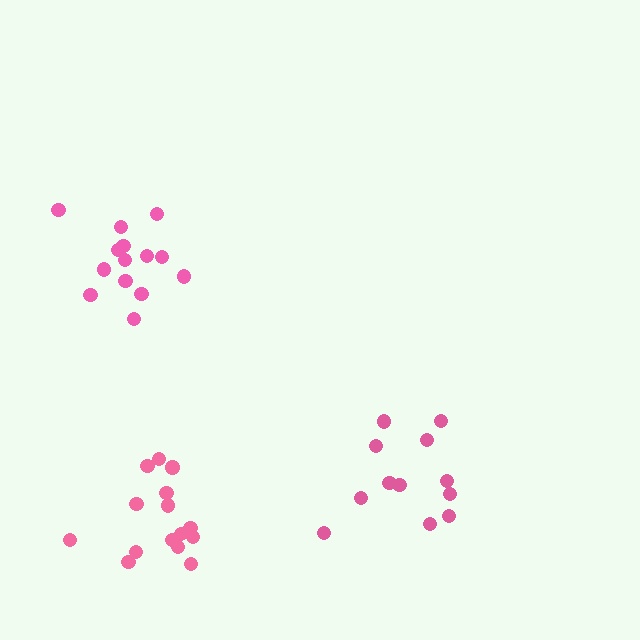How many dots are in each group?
Group 1: 14 dots, Group 2: 15 dots, Group 3: 12 dots (41 total).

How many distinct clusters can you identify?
There are 3 distinct clusters.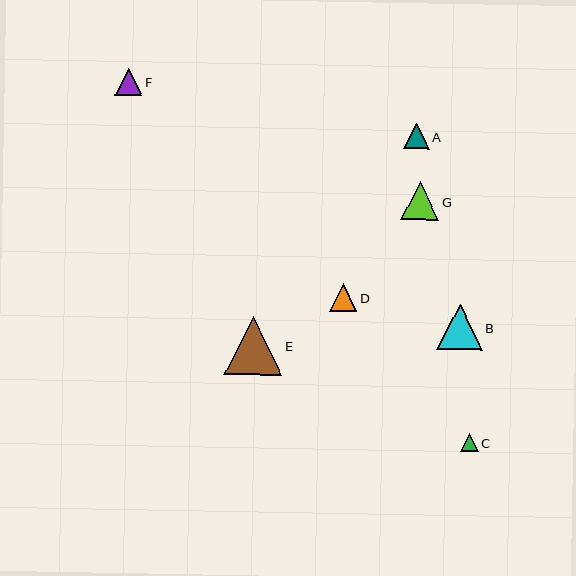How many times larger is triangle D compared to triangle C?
Triangle D is approximately 1.5 times the size of triangle C.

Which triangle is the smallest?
Triangle C is the smallest with a size of approximately 18 pixels.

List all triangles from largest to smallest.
From largest to smallest: E, B, G, D, F, A, C.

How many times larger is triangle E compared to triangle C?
Triangle E is approximately 3.2 times the size of triangle C.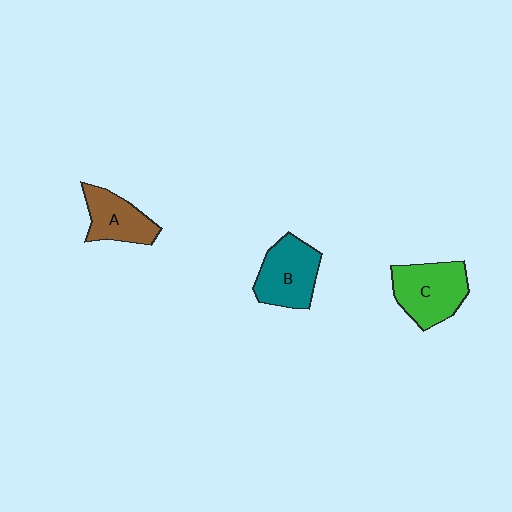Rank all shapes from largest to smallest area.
From largest to smallest: C (green), B (teal), A (brown).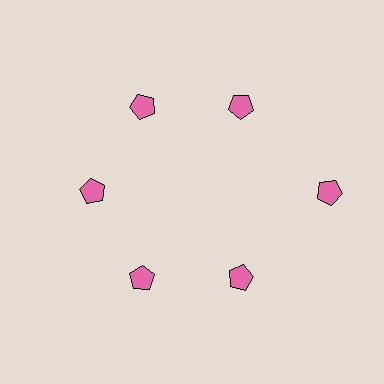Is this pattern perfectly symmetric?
No. The 6 pink pentagons are arranged in a ring, but one element near the 3 o'clock position is pushed outward from the center, breaking the 6-fold rotational symmetry.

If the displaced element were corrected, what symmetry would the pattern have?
It would have 6-fold rotational symmetry — the pattern would map onto itself every 60 degrees.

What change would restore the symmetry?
The symmetry would be restored by moving it inward, back onto the ring so that all 6 pentagons sit at equal angles and equal distance from the center.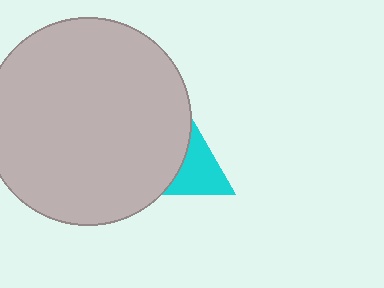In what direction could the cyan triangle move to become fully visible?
The cyan triangle could move right. That would shift it out from behind the light gray circle entirely.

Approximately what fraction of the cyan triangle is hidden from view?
Roughly 54% of the cyan triangle is hidden behind the light gray circle.